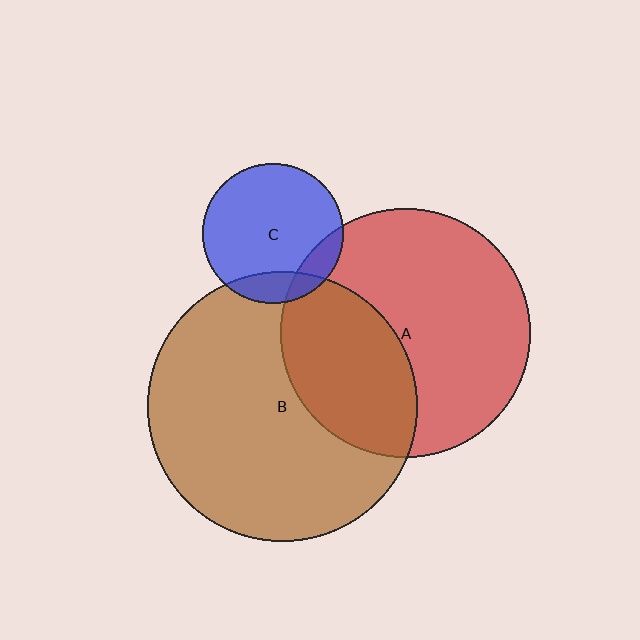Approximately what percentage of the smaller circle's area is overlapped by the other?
Approximately 35%.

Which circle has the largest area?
Circle B (brown).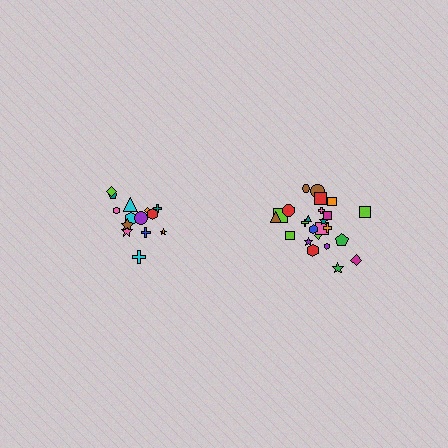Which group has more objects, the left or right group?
The right group.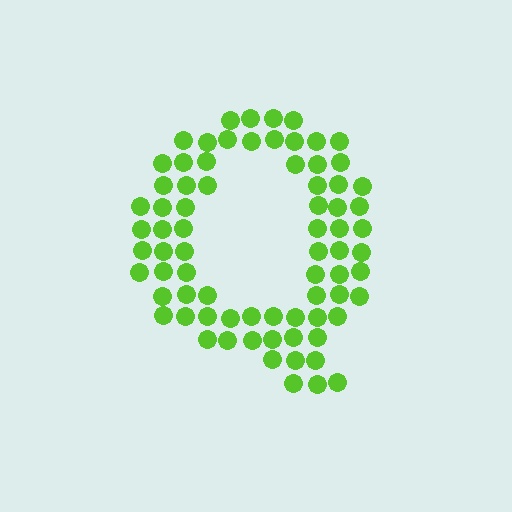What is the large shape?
The large shape is the letter Q.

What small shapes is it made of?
It is made of small circles.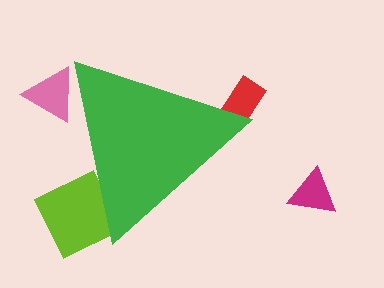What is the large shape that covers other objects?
A green triangle.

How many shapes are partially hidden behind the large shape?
3 shapes are partially hidden.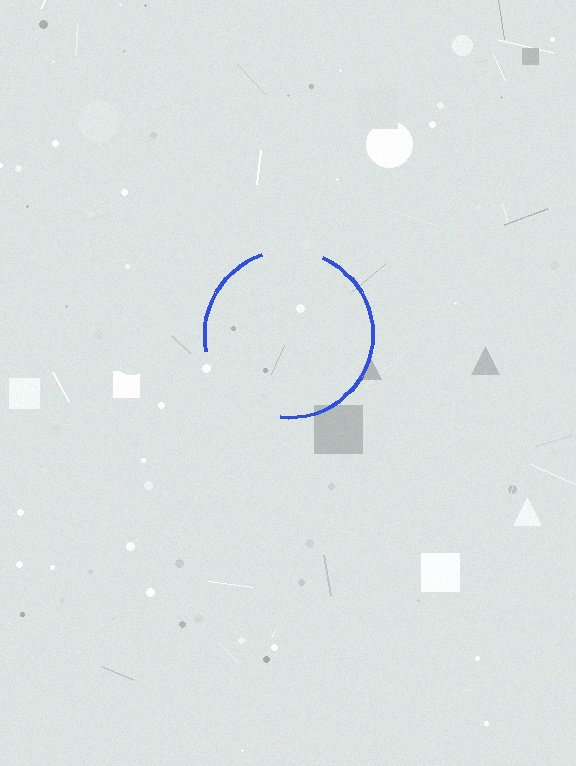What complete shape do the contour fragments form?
The contour fragments form a circle.